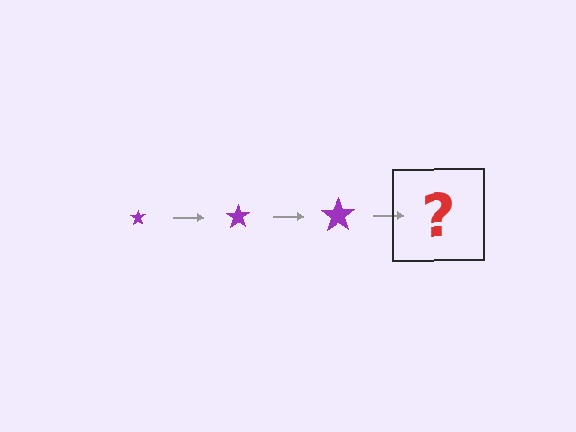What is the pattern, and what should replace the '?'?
The pattern is that the star gets progressively larger each step. The '?' should be a purple star, larger than the previous one.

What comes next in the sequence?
The next element should be a purple star, larger than the previous one.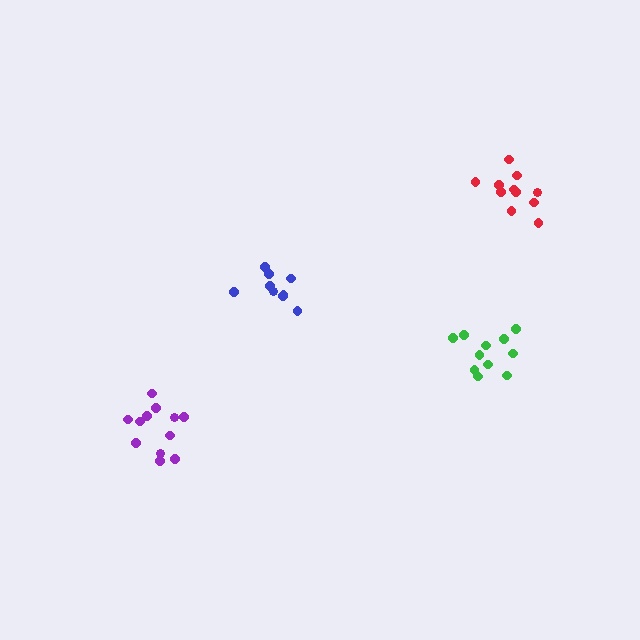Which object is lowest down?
The purple cluster is bottommost.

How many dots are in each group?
Group 1: 12 dots, Group 2: 9 dots, Group 3: 11 dots, Group 4: 11 dots (43 total).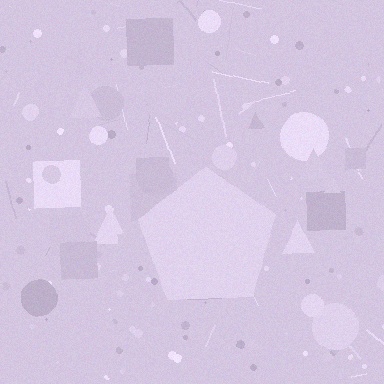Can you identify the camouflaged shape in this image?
The camouflaged shape is a pentagon.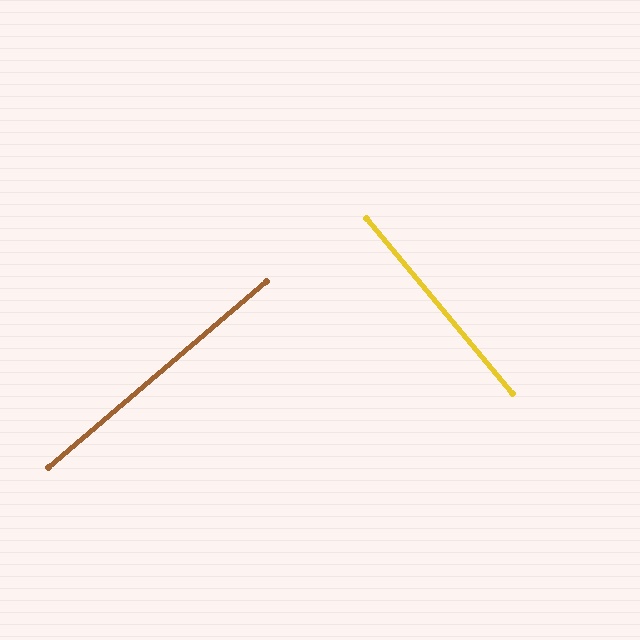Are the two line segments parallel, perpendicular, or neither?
Perpendicular — they meet at approximately 89°.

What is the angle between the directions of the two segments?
Approximately 89 degrees.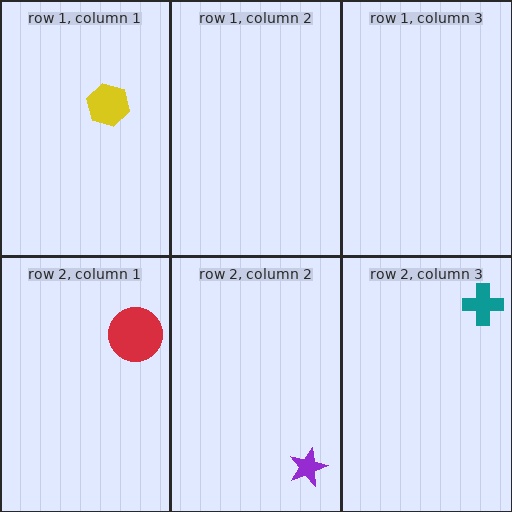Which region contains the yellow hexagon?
The row 1, column 1 region.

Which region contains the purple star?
The row 2, column 2 region.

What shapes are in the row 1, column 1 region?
The yellow hexagon.